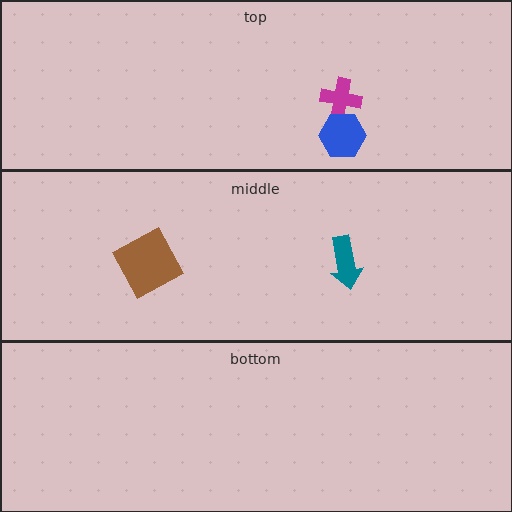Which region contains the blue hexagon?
The top region.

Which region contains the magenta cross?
The top region.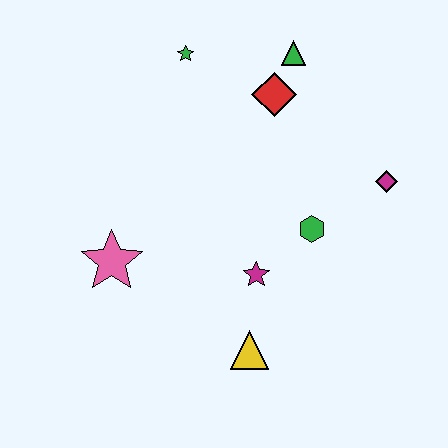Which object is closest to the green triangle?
The red diamond is closest to the green triangle.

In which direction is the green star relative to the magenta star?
The green star is above the magenta star.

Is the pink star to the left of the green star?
Yes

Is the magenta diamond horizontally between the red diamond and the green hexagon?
No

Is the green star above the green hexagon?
Yes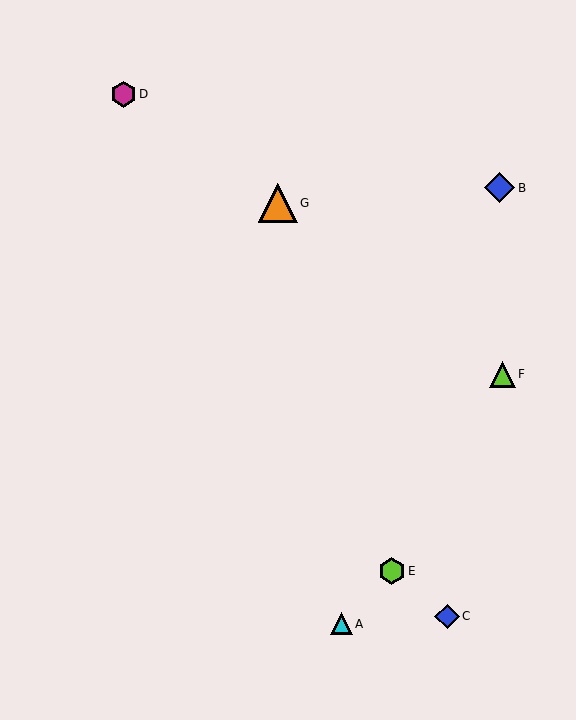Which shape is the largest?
The orange triangle (labeled G) is the largest.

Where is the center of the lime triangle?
The center of the lime triangle is at (503, 374).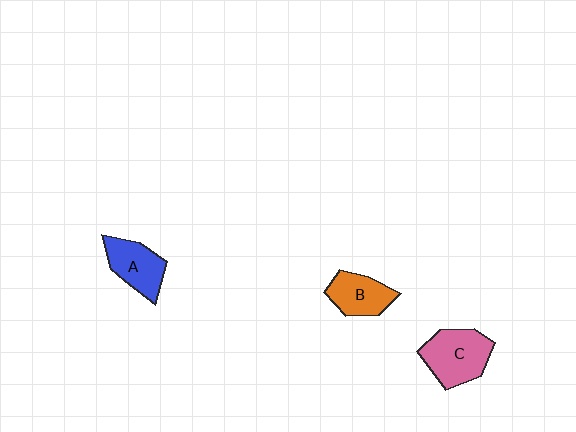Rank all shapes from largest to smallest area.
From largest to smallest: C (pink), A (blue), B (orange).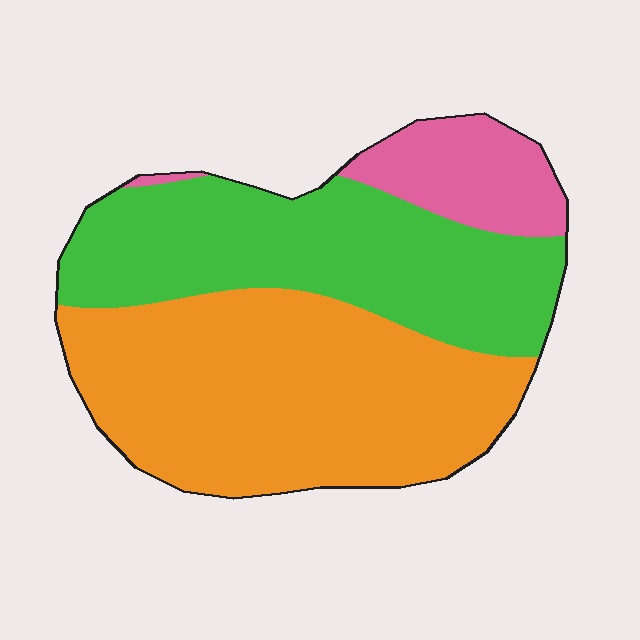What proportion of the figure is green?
Green takes up about three eighths (3/8) of the figure.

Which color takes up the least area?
Pink, at roughly 15%.